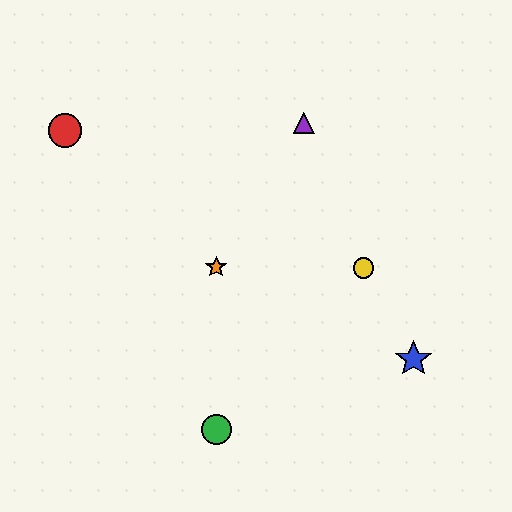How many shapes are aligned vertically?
2 shapes (the green circle, the orange star) are aligned vertically.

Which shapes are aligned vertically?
The green circle, the orange star are aligned vertically.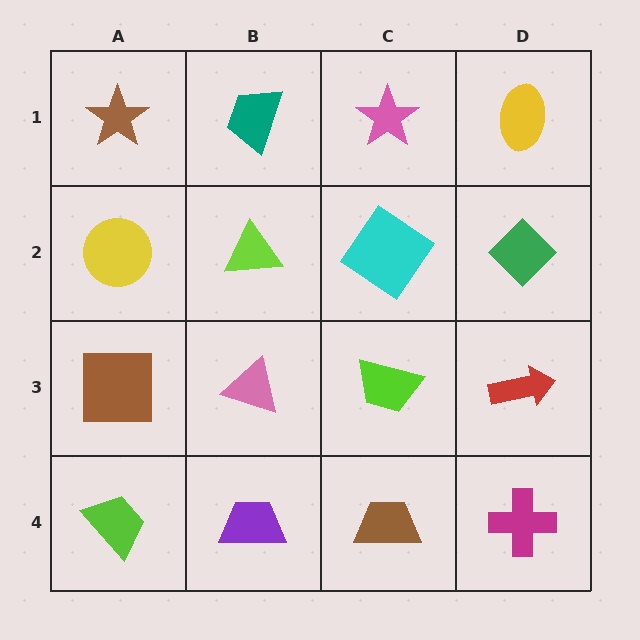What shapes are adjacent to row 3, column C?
A cyan diamond (row 2, column C), a brown trapezoid (row 4, column C), a pink triangle (row 3, column B), a red arrow (row 3, column D).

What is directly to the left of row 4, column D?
A brown trapezoid.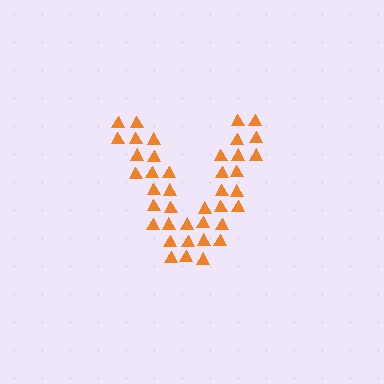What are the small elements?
The small elements are triangles.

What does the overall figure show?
The overall figure shows the letter V.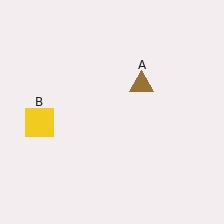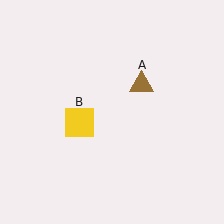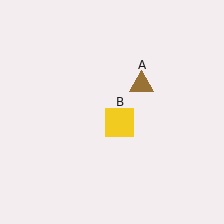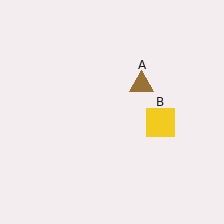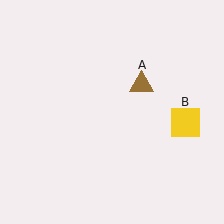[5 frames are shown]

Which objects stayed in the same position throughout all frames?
Brown triangle (object A) remained stationary.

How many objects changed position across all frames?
1 object changed position: yellow square (object B).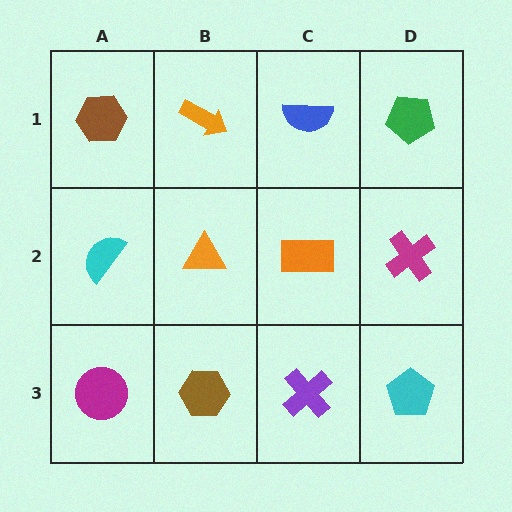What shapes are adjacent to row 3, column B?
An orange triangle (row 2, column B), a magenta circle (row 3, column A), a purple cross (row 3, column C).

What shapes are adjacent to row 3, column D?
A magenta cross (row 2, column D), a purple cross (row 3, column C).